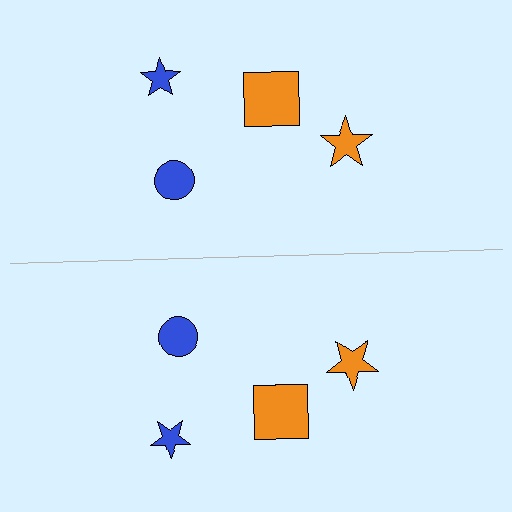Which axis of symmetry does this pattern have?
The pattern has a horizontal axis of symmetry running through the center of the image.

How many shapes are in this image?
There are 8 shapes in this image.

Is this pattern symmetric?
Yes, this pattern has bilateral (reflection) symmetry.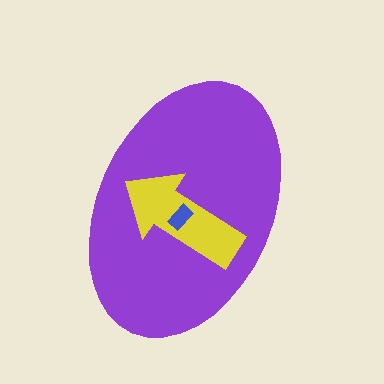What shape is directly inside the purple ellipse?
The yellow arrow.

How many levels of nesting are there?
3.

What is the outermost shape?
The purple ellipse.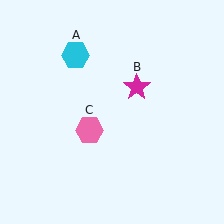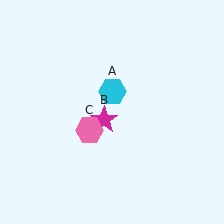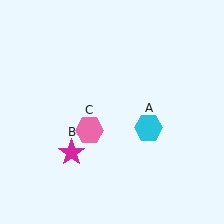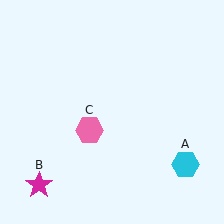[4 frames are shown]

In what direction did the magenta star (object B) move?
The magenta star (object B) moved down and to the left.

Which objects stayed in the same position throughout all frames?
Pink hexagon (object C) remained stationary.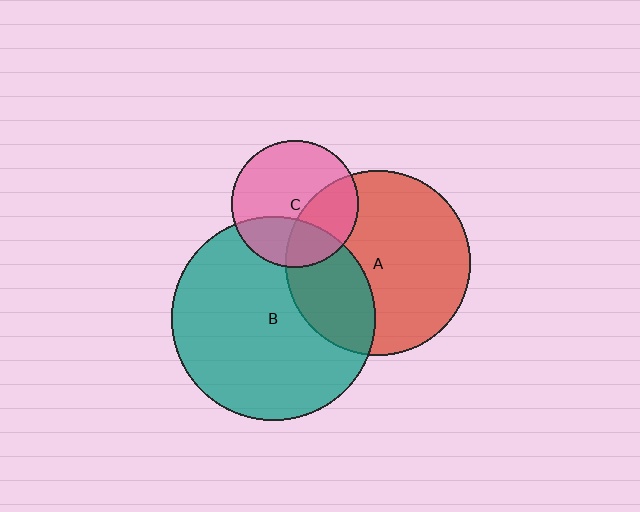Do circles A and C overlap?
Yes.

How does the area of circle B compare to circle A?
Approximately 1.2 times.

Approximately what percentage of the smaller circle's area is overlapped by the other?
Approximately 35%.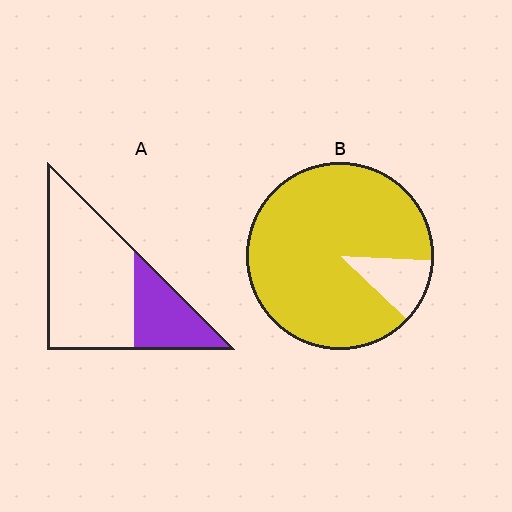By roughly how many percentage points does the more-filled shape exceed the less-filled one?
By roughly 60 percentage points (B over A).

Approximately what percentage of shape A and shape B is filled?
A is approximately 30% and B is approximately 90%.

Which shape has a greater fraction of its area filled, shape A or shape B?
Shape B.